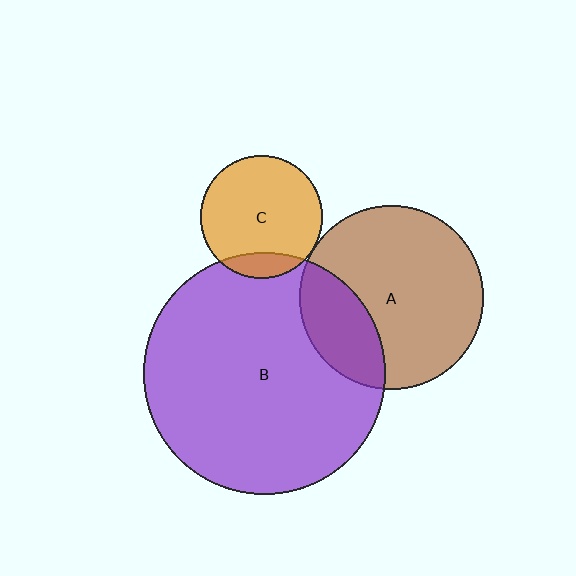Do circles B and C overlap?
Yes.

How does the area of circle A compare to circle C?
Approximately 2.3 times.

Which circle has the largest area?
Circle B (purple).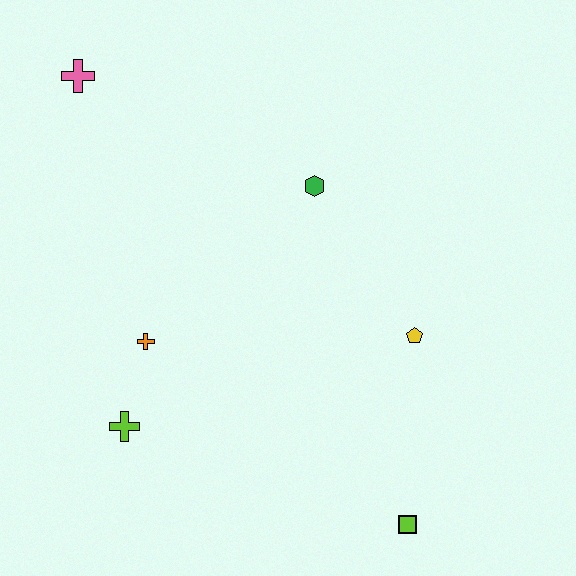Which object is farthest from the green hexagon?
The lime square is farthest from the green hexagon.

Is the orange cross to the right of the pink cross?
Yes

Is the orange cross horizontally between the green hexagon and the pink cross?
Yes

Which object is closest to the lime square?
The yellow pentagon is closest to the lime square.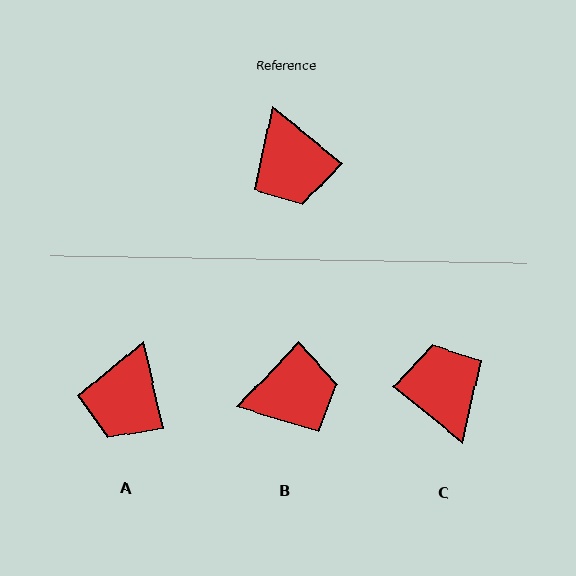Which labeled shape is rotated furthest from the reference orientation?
C, about 179 degrees away.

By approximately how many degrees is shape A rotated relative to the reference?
Approximately 38 degrees clockwise.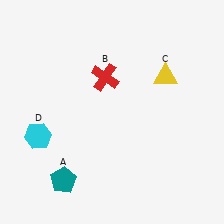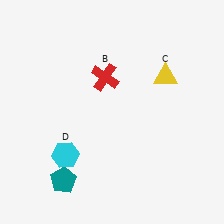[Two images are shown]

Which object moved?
The cyan hexagon (D) moved right.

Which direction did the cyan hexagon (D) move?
The cyan hexagon (D) moved right.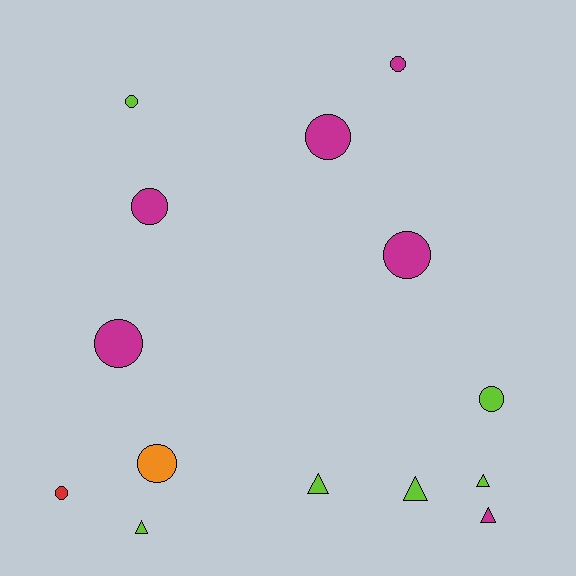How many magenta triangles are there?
There is 1 magenta triangle.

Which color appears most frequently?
Lime, with 6 objects.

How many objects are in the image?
There are 14 objects.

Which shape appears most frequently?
Circle, with 9 objects.